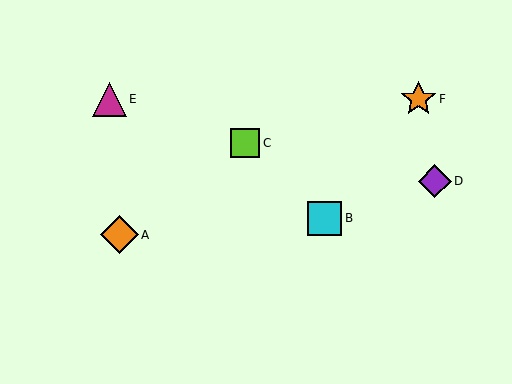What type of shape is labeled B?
Shape B is a cyan square.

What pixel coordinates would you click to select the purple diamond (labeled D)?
Click at (435, 181) to select the purple diamond D.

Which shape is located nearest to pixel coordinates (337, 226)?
The cyan square (labeled B) at (324, 218) is nearest to that location.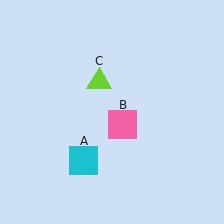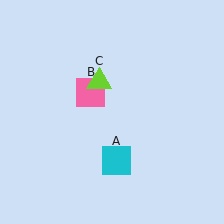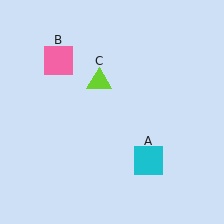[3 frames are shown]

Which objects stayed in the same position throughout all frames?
Lime triangle (object C) remained stationary.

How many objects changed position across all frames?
2 objects changed position: cyan square (object A), pink square (object B).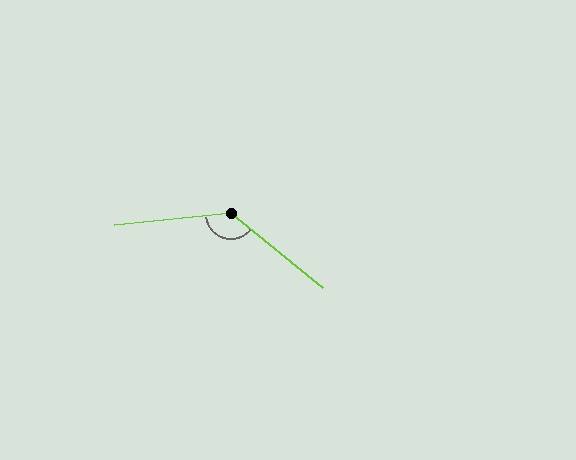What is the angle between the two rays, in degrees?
Approximately 135 degrees.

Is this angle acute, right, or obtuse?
It is obtuse.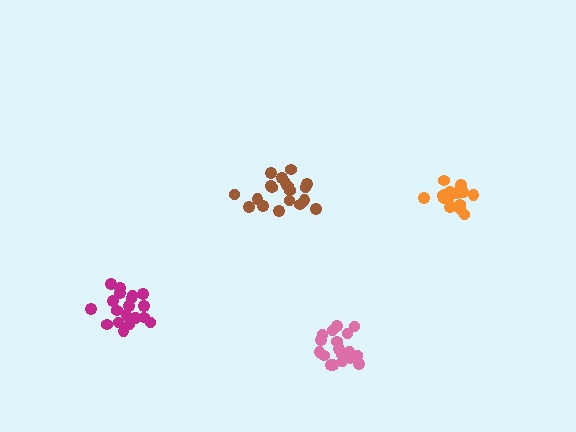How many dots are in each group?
Group 1: 18 dots, Group 2: 19 dots, Group 3: 19 dots, Group 4: 15 dots (71 total).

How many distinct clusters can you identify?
There are 4 distinct clusters.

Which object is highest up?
The brown cluster is topmost.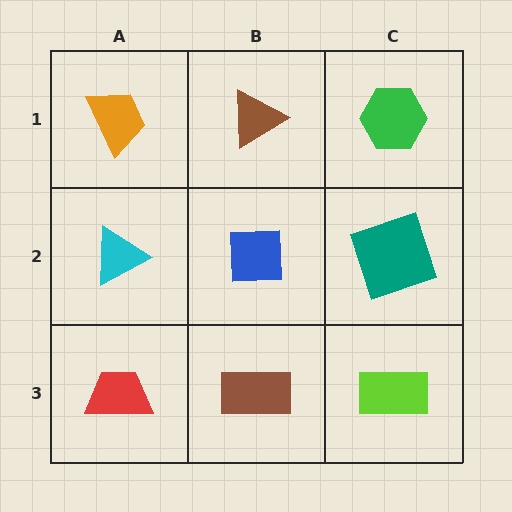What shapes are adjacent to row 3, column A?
A cyan triangle (row 2, column A), a brown rectangle (row 3, column B).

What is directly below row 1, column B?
A blue square.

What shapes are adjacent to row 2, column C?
A green hexagon (row 1, column C), a lime rectangle (row 3, column C), a blue square (row 2, column B).